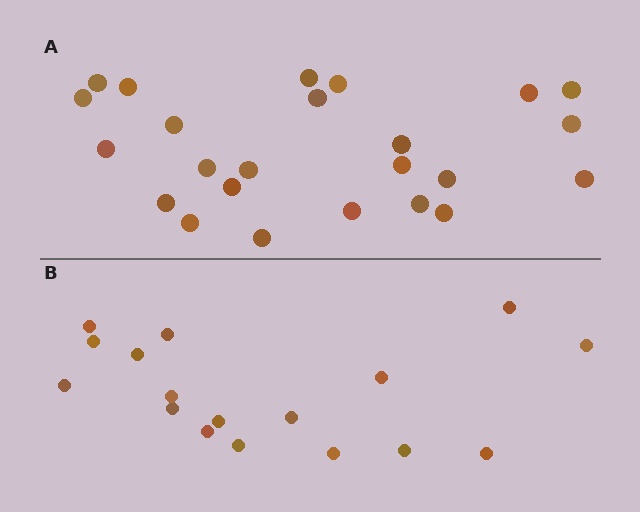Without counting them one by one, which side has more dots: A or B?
Region A (the top region) has more dots.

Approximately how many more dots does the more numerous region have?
Region A has roughly 8 or so more dots than region B.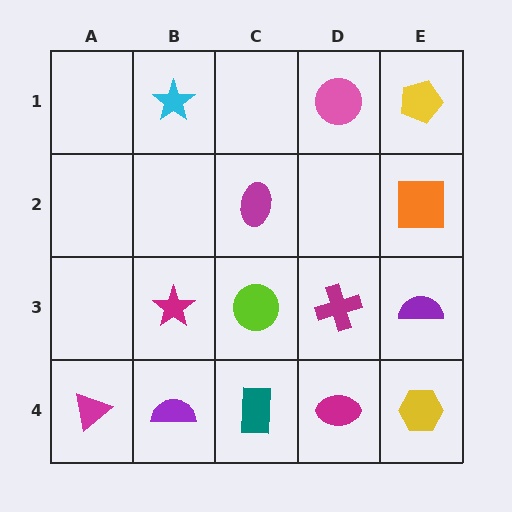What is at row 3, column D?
A magenta cross.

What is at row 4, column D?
A magenta ellipse.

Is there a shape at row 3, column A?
No, that cell is empty.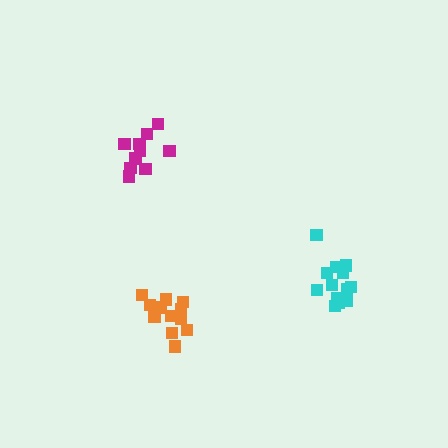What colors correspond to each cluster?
The clusters are colored: cyan, magenta, orange.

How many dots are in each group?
Group 1: 14 dots, Group 2: 12 dots, Group 3: 13 dots (39 total).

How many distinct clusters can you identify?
There are 3 distinct clusters.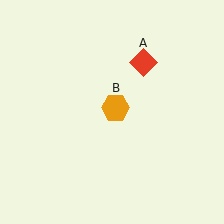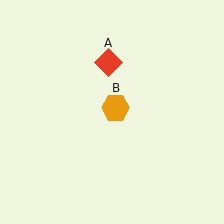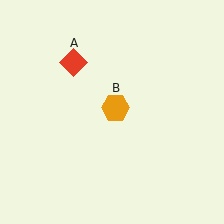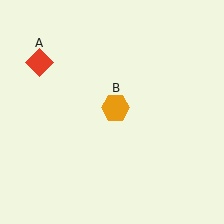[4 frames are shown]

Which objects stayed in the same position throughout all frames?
Orange hexagon (object B) remained stationary.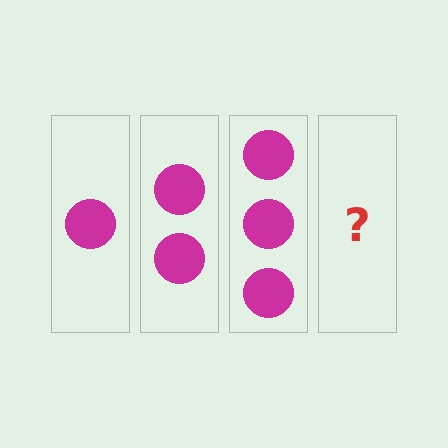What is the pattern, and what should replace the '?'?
The pattern is that each step adds one more circle. The '?' should be 4 circles.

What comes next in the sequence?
The next element should be 4 circles.